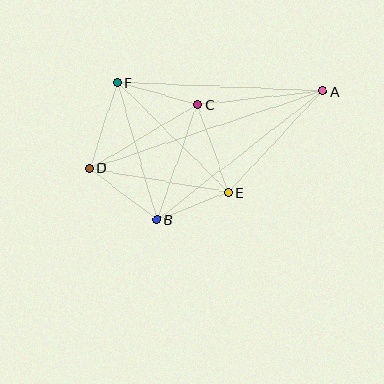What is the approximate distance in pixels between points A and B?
The distance between A and B is approximately 210 pixels.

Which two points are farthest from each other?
Points A and D are farthest from each other.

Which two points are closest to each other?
Points B and E are closest to each other.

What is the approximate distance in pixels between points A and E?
The distance between A and E is approximately 139 pixels.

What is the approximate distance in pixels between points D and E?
The distance between D and E is approximately 141 pixels.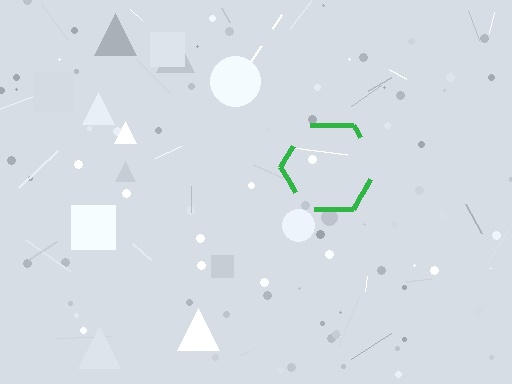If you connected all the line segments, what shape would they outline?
They would outline a hexagon.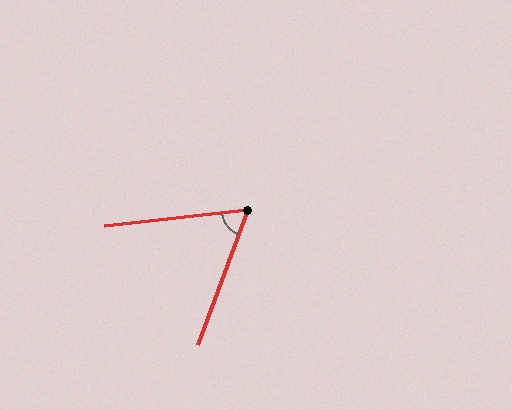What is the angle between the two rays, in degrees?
Approximately 63 degrees.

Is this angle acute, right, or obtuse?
It is acute.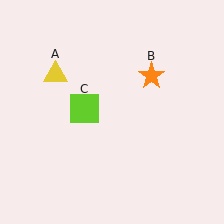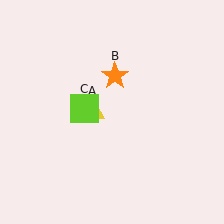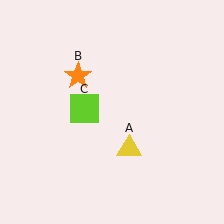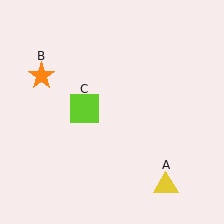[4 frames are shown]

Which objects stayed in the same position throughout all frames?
Lime square (object C) remained stationary.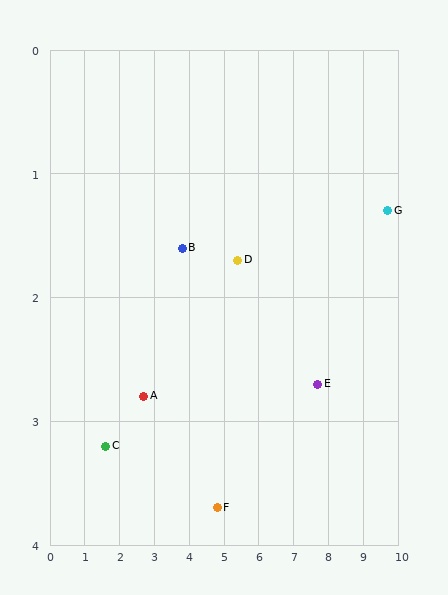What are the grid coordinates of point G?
Point G is at approximately (9.7, 1.3).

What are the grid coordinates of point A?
Point A is at approximately (2.7, 2.8).